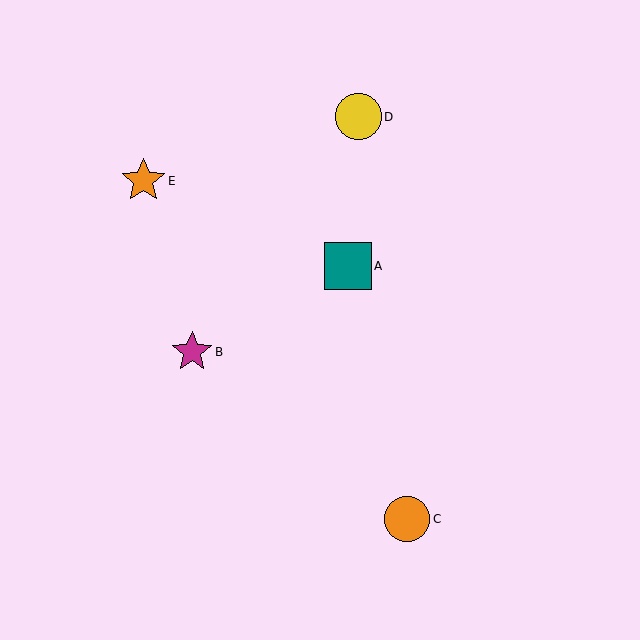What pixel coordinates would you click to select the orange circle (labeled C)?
Click at (407, 519) to select the orange circle C.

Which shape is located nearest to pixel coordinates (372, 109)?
The yellow circle (labeled D) at (358, 117) is nearest to that location.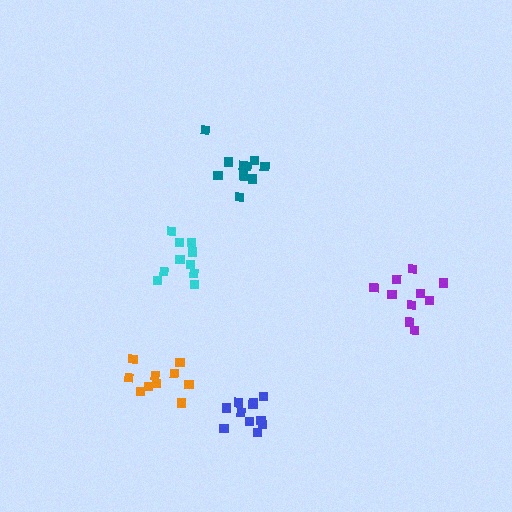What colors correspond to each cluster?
The clusters are colored: teal, cyan, orange, purple, blue.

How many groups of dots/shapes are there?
There are 5 groups.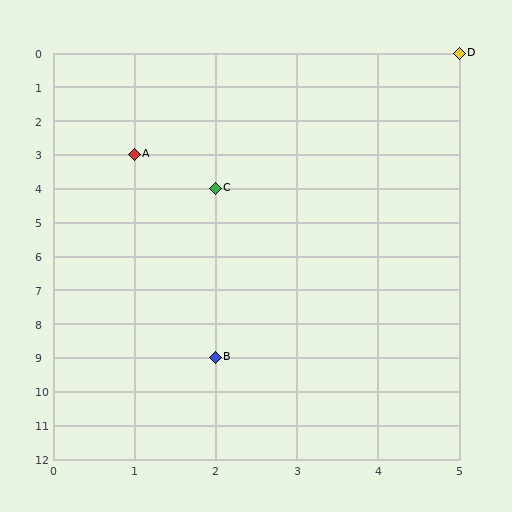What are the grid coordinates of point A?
Point A is at grid coordinates (1, 3).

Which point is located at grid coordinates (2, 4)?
Point C is at (2, 4).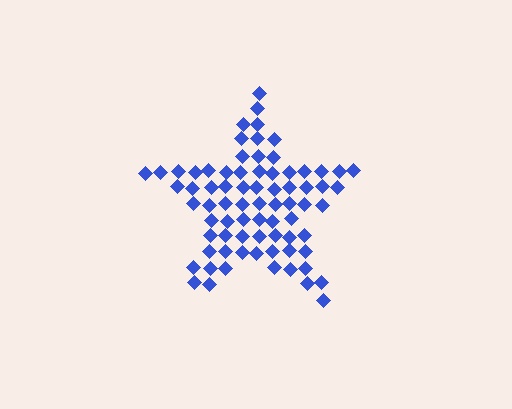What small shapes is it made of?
It is made of small diamonds.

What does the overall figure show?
The overall figure shows a star.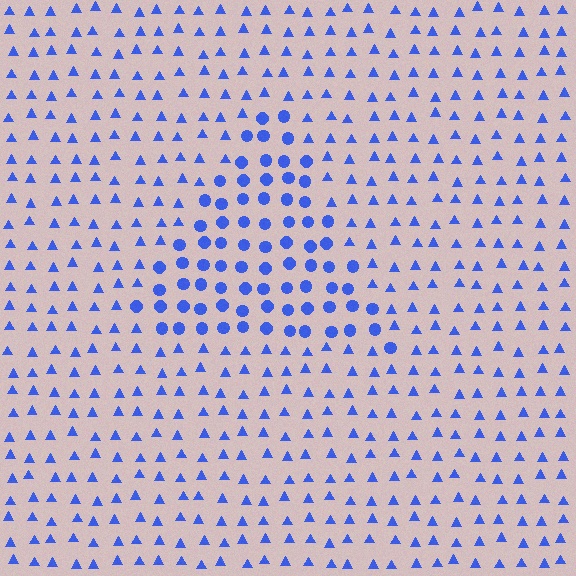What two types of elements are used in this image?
The image uses circles inside the triangle region and triangles outside it.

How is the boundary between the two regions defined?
The boundary is defined by a change in element shape: circles inside vs. triangles outside. All elements share the same color and spacing.